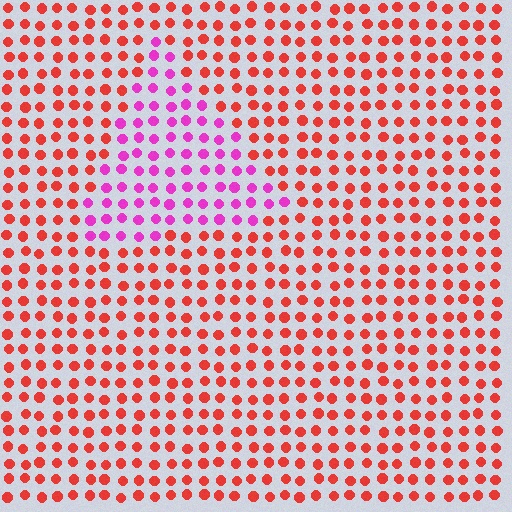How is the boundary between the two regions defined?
The boundary is defined purely by a slight shift in hue (about 52 degrees). Spacing, size, and orientation are identical on both sides.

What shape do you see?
I see a triangle.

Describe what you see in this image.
The image is filled with small red elements in a uniform arrangement. A triangle-shaped region is visible where the elements are tinted to a slightly different hue, forming a subtle color boundary.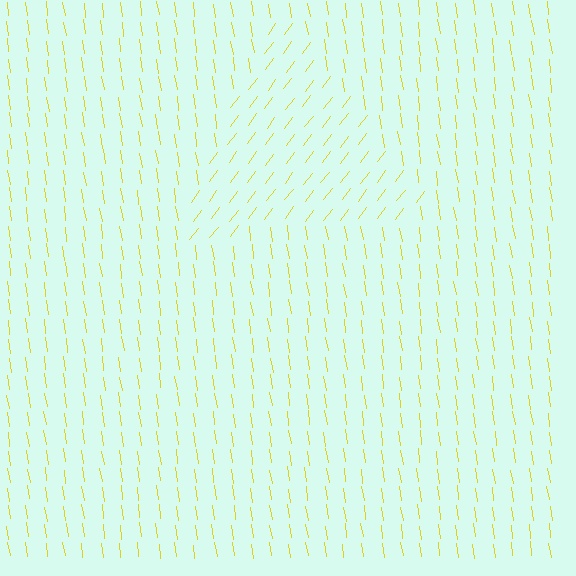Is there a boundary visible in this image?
Yes, there is a texture boundary formed by a change in line orientation.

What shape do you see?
I see a triangle.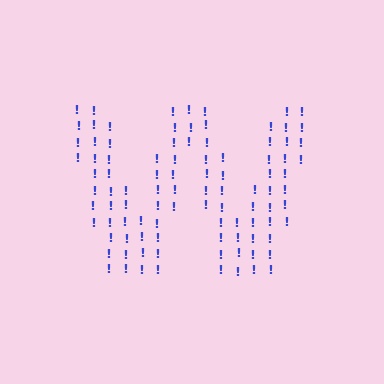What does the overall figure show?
The overall figure shows the letter W.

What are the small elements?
The small elements are exclamation marks.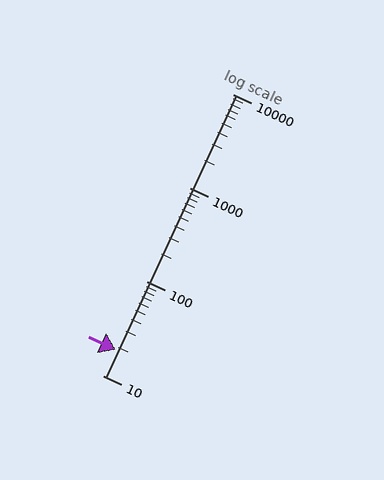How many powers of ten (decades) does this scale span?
The scale spans 3 decades, from 10 to 10000.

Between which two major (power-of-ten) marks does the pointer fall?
The pointer is between 10 and 100.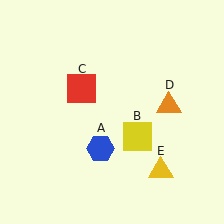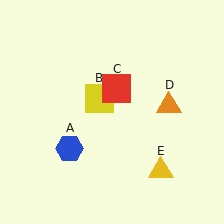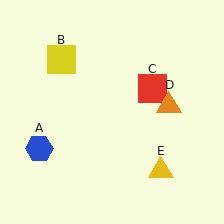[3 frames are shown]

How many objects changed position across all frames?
3 objects changed position: blue hexagon (object A), yellow square (object B), red square (object C).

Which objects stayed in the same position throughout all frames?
Orange triangle (object D) and yellow triangle (object E) remained stationary.